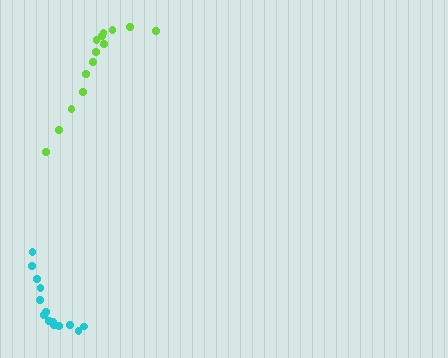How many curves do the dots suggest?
There are 2 distinct paths.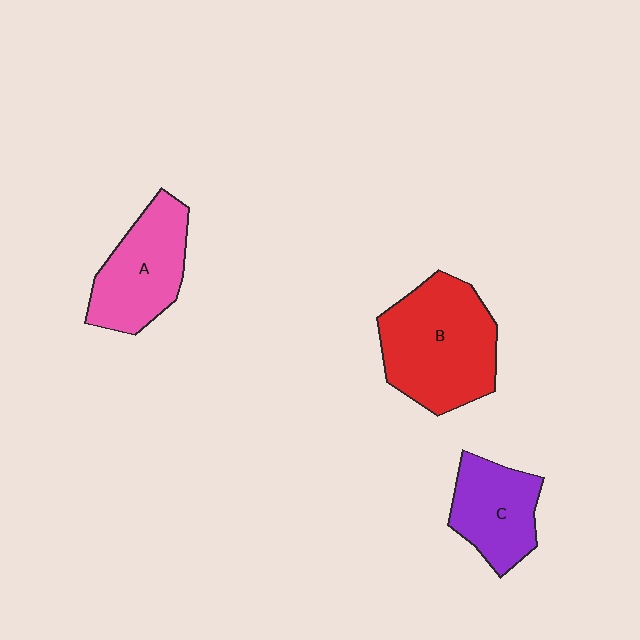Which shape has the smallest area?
Shape C (purple).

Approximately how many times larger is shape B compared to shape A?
Approximately 1.4 times.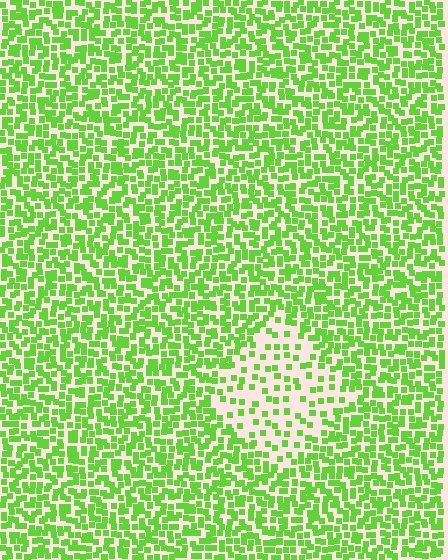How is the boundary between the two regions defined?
The boundary is defined by a change in element density (approximately 2.4x ratio). All elements are the same color, size, and shape.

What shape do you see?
I see a diamond.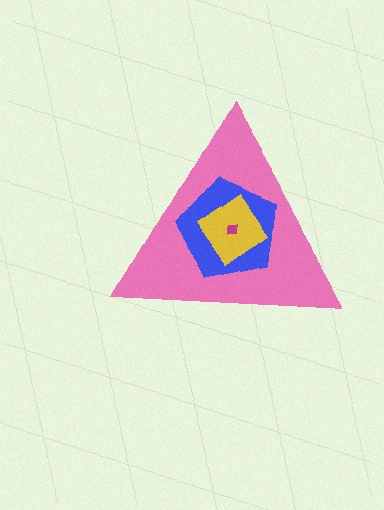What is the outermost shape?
The pink triangle.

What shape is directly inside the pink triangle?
The blue pentagon.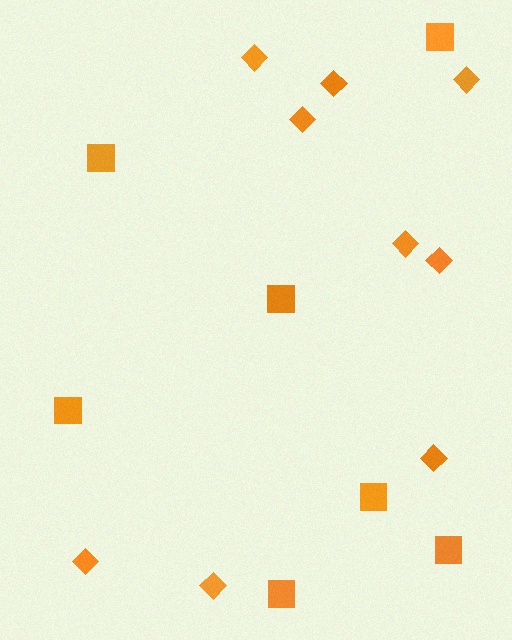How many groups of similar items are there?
There are 2 groups: one group of squares (7) and one group of diamonds (9).